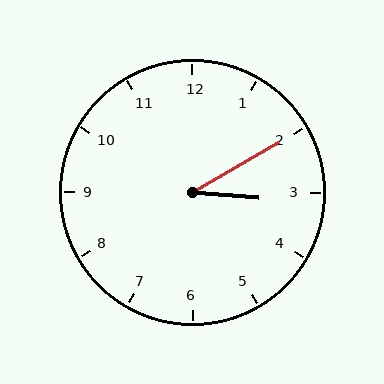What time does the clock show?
3:10.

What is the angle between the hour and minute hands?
Approximately 35 degrees.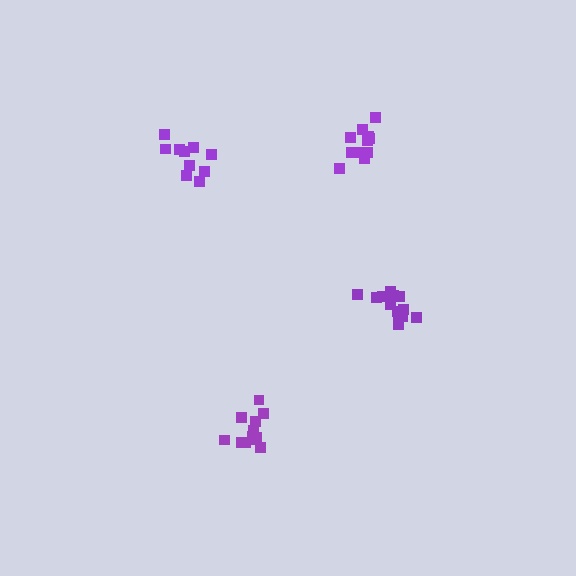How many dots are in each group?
Group 1: 11 dots, Group 2: 14 dots, Group 3: 10 dots, Group 4: 12 dots (47 total).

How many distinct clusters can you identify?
There are 4 distinct clusters.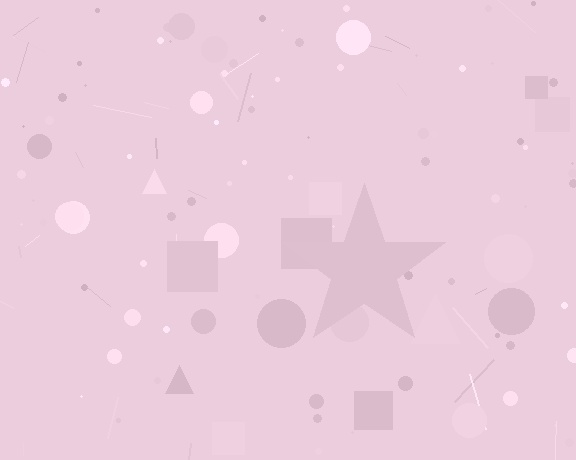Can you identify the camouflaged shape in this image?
The camouflaged shape is a star.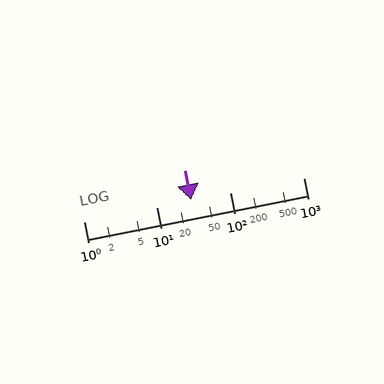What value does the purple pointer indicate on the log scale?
The pointer indicates approximately 29.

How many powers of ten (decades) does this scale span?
The scale spans 3 decades, from 1 to 1000.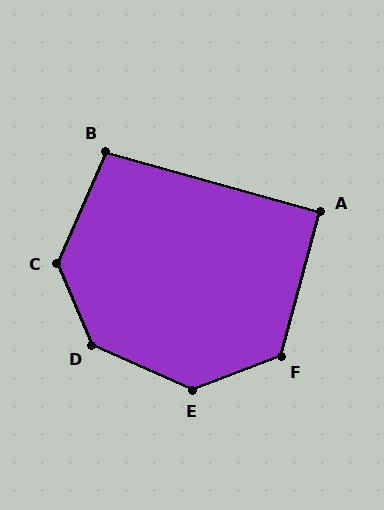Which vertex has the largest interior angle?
D, at approximately 137 degrees.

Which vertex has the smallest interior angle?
A, at approximately 91 degrees.